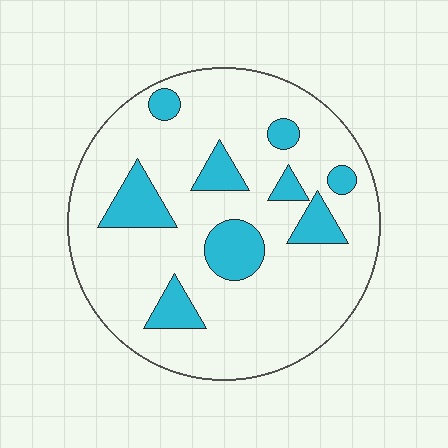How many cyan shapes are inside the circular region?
9.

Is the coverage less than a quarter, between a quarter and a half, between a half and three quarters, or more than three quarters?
Less than a quarter.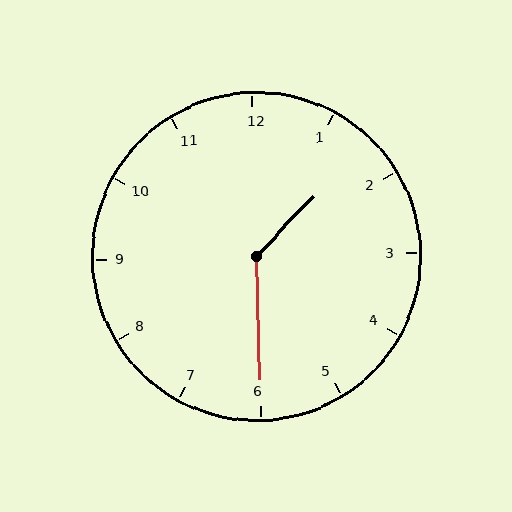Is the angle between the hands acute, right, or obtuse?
It is obtuse.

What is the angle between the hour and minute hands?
Approximately 135 degrees.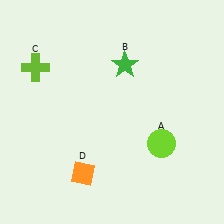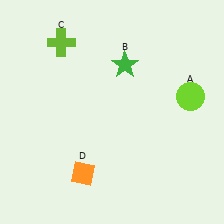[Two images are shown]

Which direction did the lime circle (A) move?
The lime circle (A) moved up.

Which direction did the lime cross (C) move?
The lime cross (C) moved right.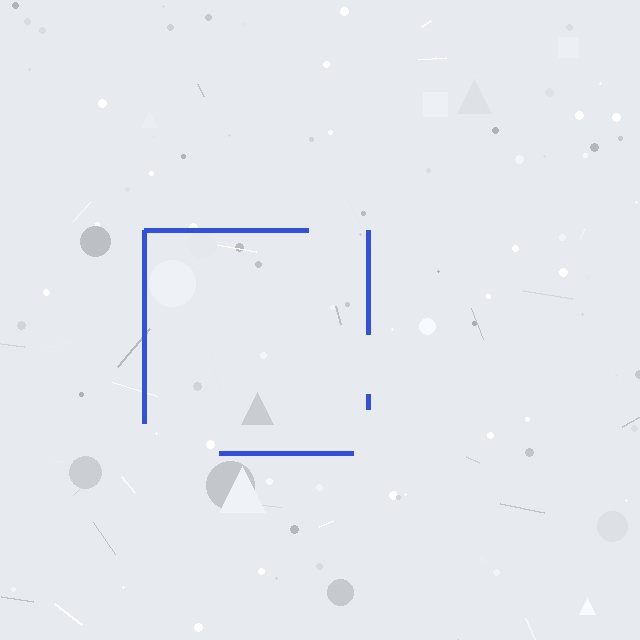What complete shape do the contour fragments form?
The contour fragments form a square.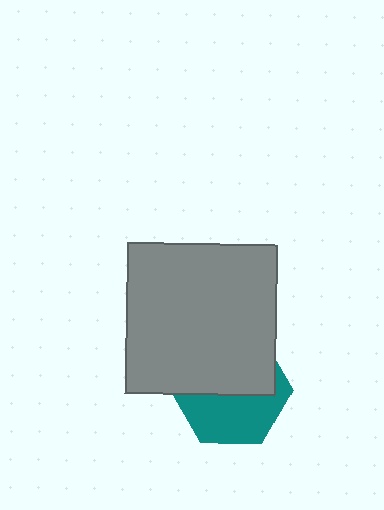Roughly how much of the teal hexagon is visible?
About half of it is visible (roughly 46%).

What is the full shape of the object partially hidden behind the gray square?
The partially hidden object is a teal hexagon.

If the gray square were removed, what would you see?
You would see the complete teal hexagon.